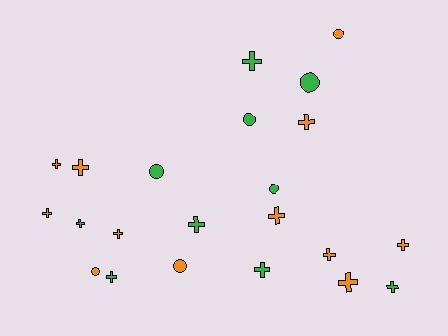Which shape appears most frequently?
Cross, with 15 objects.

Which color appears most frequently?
Orange, with 12 objects.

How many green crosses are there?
There are 6 green crosses.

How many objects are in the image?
There are 22 objects.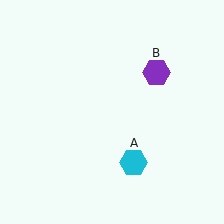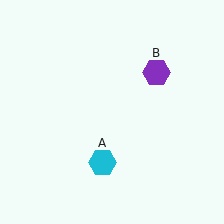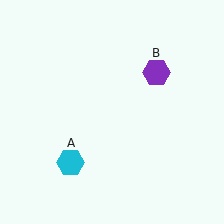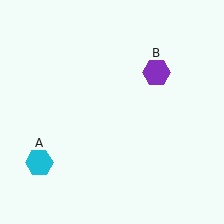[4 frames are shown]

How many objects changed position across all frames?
1 object changed position: cyan hexagon (object A).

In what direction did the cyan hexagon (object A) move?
The cyan hexagon (object A) moved left.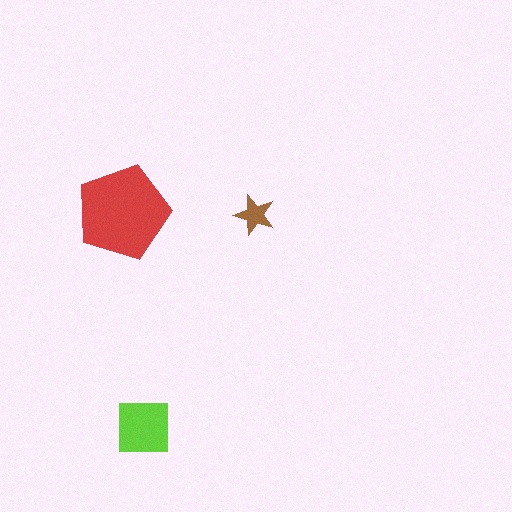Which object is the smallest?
The brown star.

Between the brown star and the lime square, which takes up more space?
The lime square.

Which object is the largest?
The red pentagon.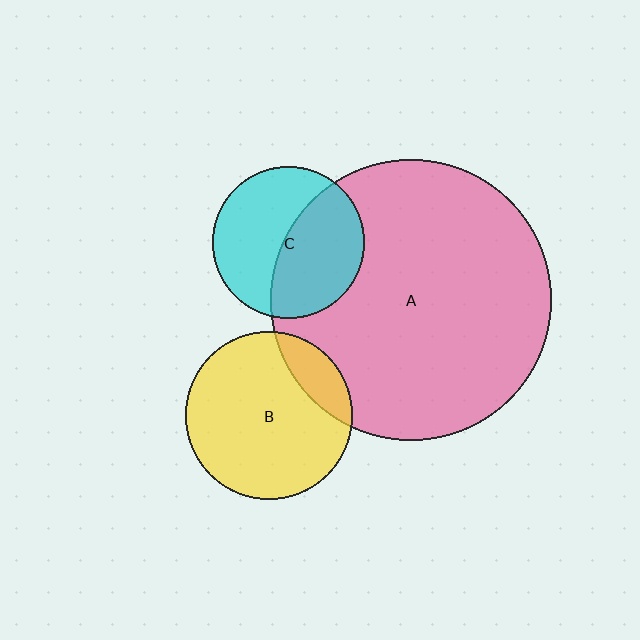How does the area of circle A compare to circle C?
Approximately 3.4 times.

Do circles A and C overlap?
Yes.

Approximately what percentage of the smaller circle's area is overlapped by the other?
Approximately 50%.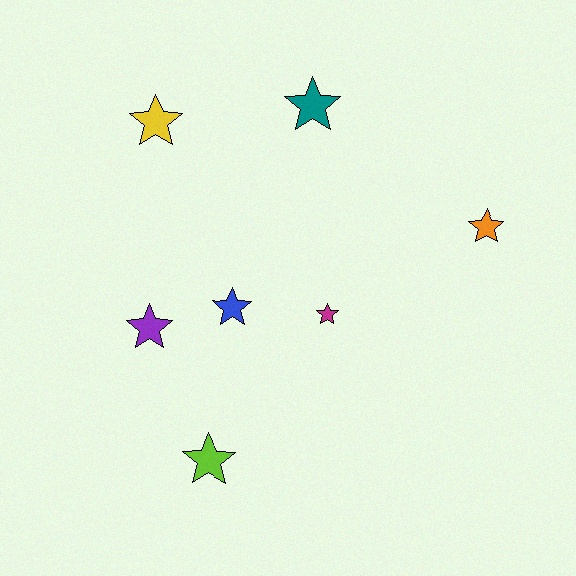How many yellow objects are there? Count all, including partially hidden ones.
There is 1 yellow object.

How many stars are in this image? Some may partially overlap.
There are 7 stars.